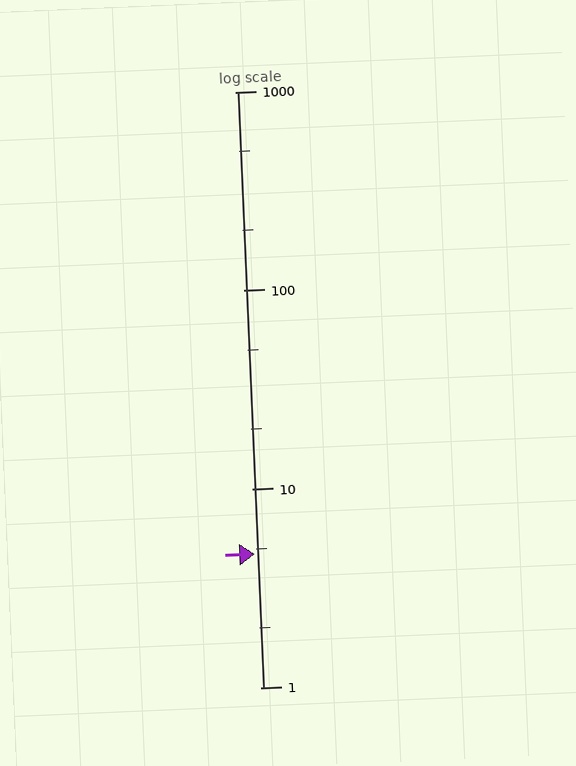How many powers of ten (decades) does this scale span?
The scale spans 3 decades, from 1 to 1000.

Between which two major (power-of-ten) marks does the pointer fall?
The pointer is between 1 and 10.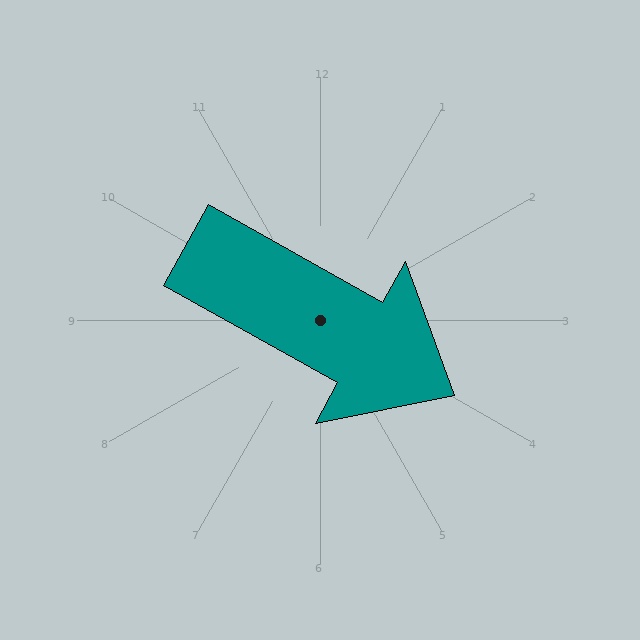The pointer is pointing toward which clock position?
Roughly 4 o'clock.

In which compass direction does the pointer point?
Southeast.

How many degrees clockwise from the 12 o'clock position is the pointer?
Approximately 119 degrees.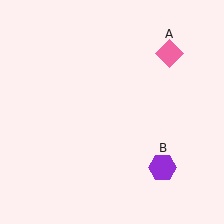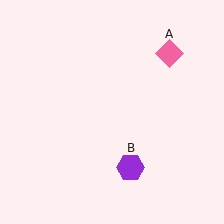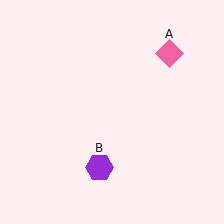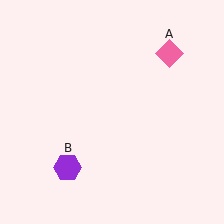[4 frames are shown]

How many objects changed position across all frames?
1 object changed position: purple hexagon (object B).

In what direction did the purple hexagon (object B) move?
The purple hexagon (object B) moved left.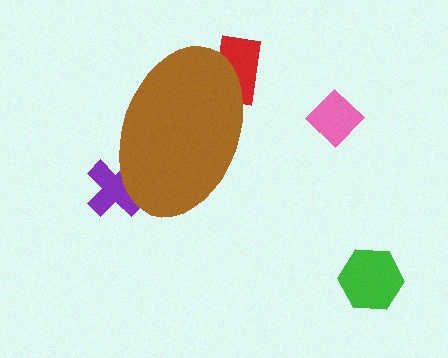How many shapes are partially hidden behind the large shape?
2 shapes are partially hidden.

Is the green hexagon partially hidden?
No, the green hexagon is fully visible.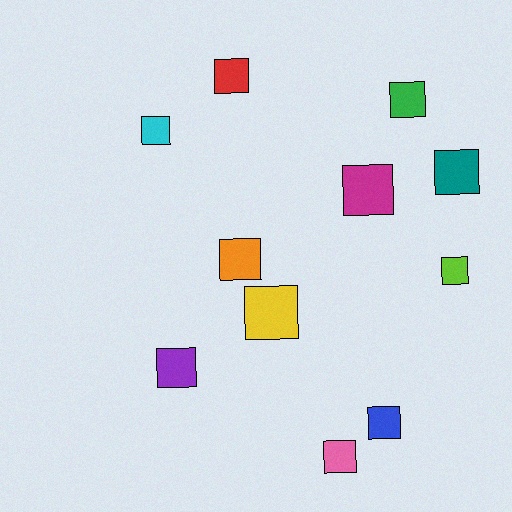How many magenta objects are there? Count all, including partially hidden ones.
There is 1 magenta object.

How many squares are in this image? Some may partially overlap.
There are 11 squares.